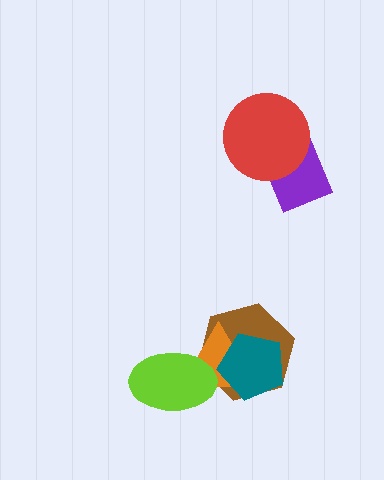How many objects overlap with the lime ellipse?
2 objects overlap with the lime ellipse.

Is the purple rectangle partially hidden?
Yes, it is partially covered by another shape.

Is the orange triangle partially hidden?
Yes, it is partially covered by another shape.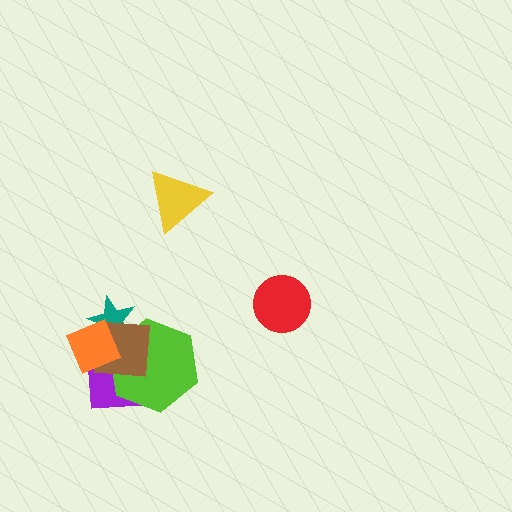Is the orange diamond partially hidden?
No, no other shape covers it.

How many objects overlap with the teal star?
4 objects overlap with the teal star.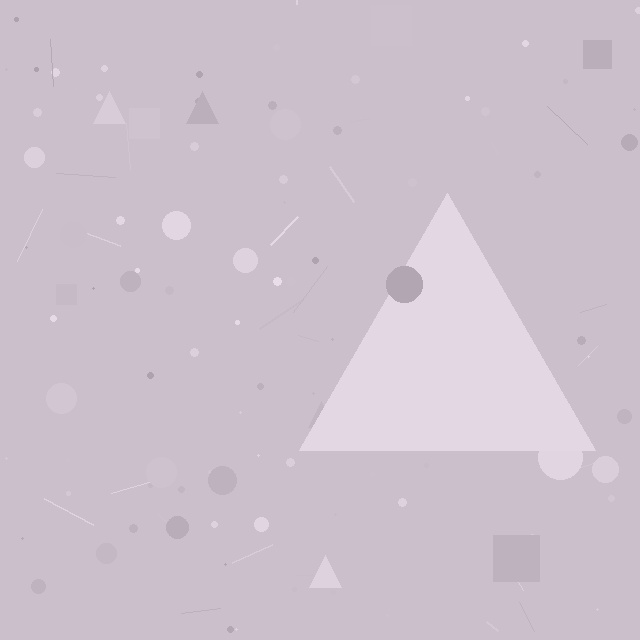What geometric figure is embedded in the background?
A triangle is embedded in the background.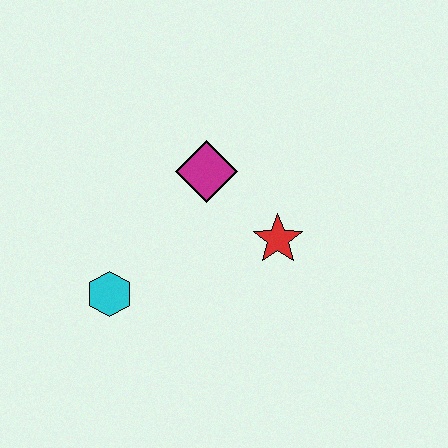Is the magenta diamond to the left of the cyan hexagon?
No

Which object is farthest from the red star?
The cyan hexagon is farthest from the red star.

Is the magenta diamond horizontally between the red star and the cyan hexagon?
Yes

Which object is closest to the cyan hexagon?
The magenta diamond is closest to the cyan hexagon.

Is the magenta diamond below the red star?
No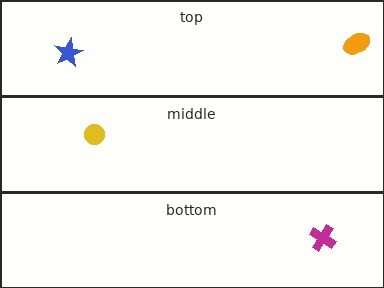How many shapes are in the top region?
2.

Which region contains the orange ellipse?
The top region.